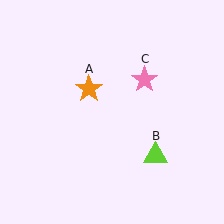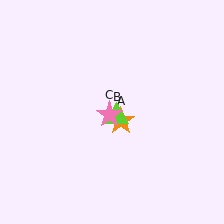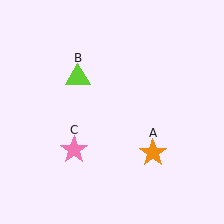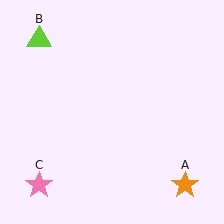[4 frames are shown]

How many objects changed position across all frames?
3 objects changed position: orange star (object A), lime triangle (object B), pink star (object C).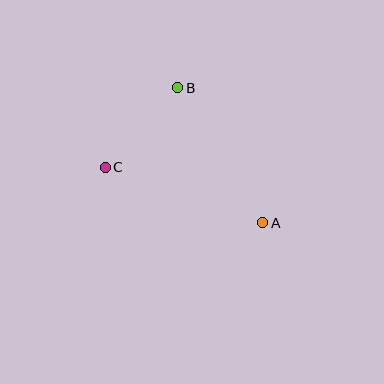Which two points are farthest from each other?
Points A and C are farthest from each other.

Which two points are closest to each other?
Points B and C are closest to each other.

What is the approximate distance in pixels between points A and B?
The distance between A and B is approximately 159 pixels.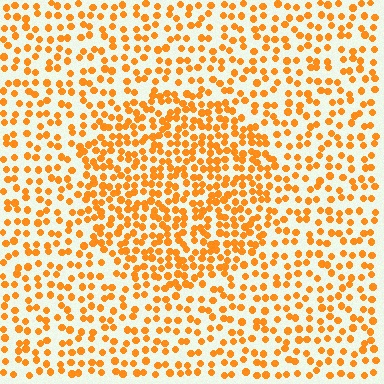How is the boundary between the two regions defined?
The boundary is defined by a change in element density (approximately 1.7x ratio). All elements are the same color, size, and shape.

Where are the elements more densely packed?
The elements are more densely packed inside the circle boundary.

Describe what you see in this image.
The image contains small orange elements arranged at two different densities. A circle-shaped region is visible where the elements are more densely packed than the surrounding area.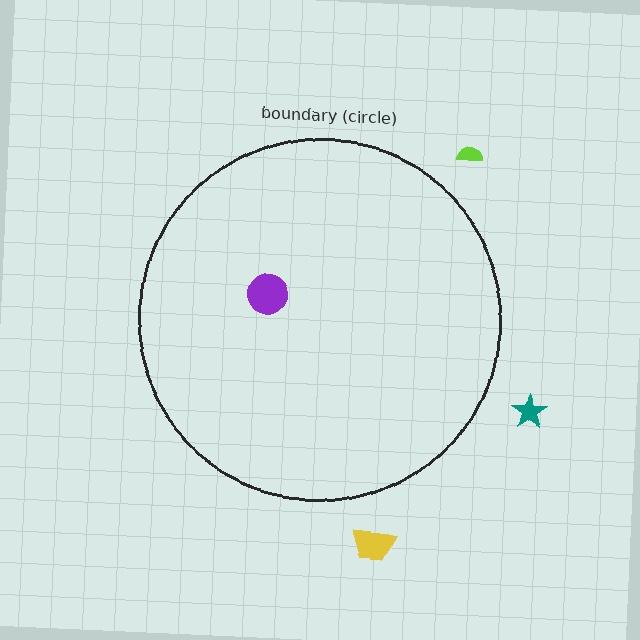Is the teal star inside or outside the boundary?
Outside.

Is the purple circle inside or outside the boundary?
Inside.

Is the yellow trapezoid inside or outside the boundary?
Outside.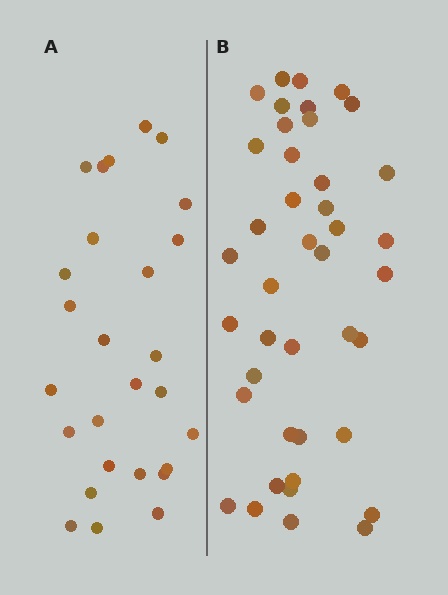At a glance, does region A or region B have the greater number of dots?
Region B (the right region) has more dots.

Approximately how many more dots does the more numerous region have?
Region B has approximately 15 more dots than region A.